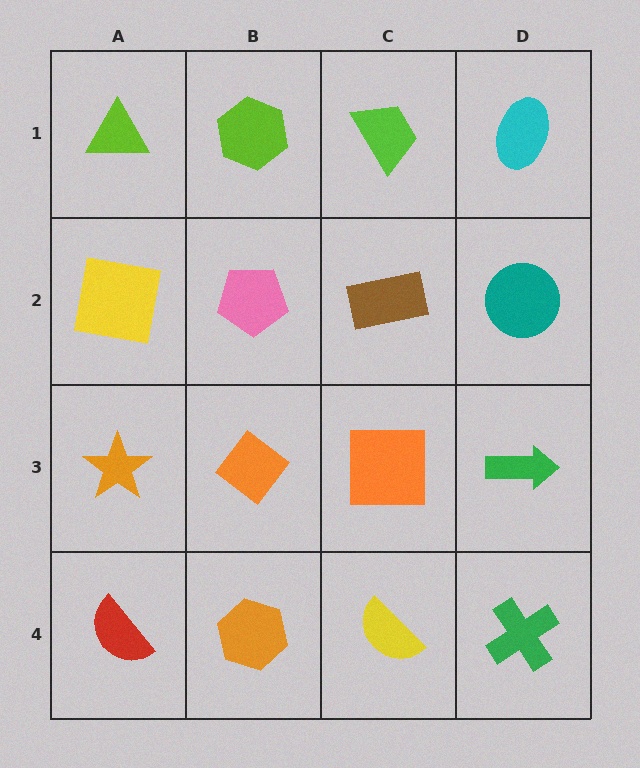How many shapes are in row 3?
4 shapes.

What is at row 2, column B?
A pink pentagon.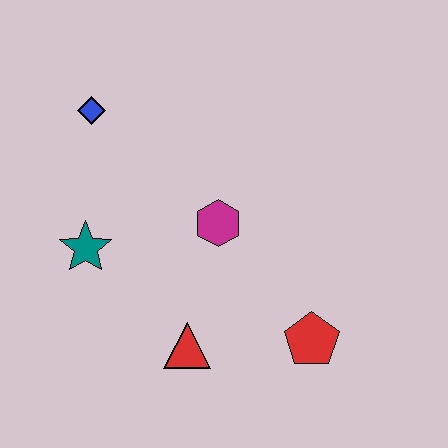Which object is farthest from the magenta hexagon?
The blue diamond is farthest from the magenta hexagon.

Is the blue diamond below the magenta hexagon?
No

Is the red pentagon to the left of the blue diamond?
No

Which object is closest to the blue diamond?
The teal star is closest to the blue diamond.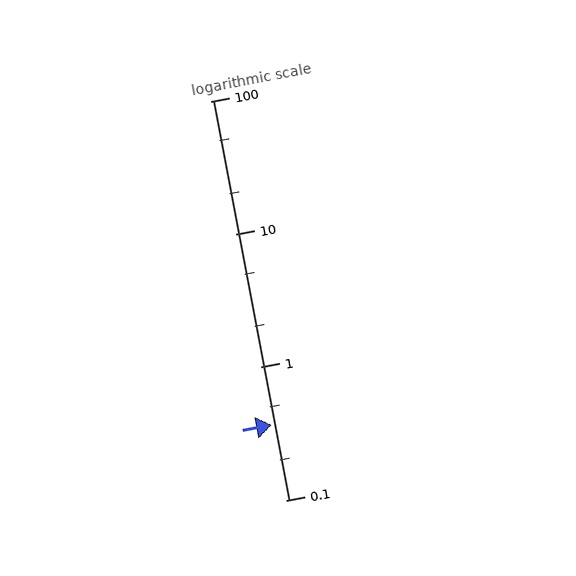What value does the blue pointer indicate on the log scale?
The pointer indicates approximately 0.37.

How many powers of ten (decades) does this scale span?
The scale spans 3 decades, from 0.1 to 100.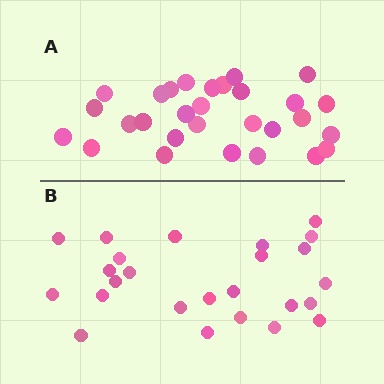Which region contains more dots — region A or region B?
Region A (the top region) has more dots.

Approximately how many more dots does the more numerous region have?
Region A has about 4 more dots than region B.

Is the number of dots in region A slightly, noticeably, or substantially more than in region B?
Region A has only slightly more — the two regions are fairly close. The ratio is roughly 1.2 to 1.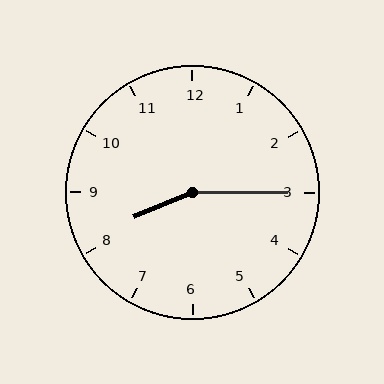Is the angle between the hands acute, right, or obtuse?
It is obtuse.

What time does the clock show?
8:15.